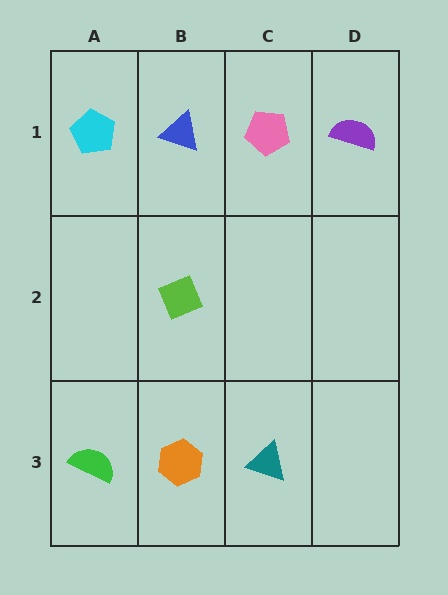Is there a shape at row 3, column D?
No, that cell is empty.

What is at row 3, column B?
An orange hexagon.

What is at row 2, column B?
A lime diamond.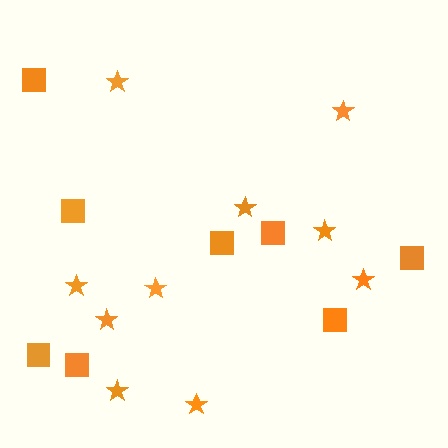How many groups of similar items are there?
There are 2 groups: one group of stars (10) and one group of squares (8).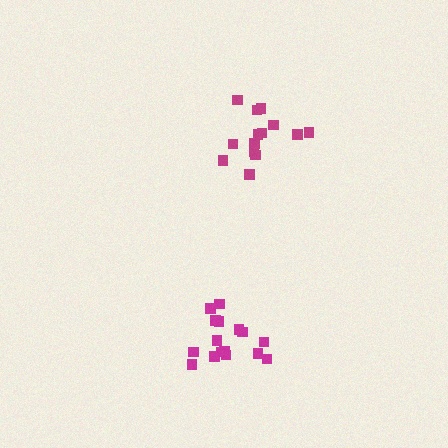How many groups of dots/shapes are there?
There are 2 groups.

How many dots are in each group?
Group 1: 16 dots, Group 2: 14 dots (30 total).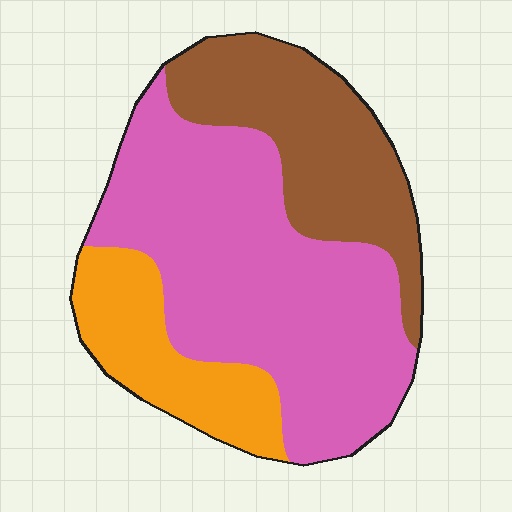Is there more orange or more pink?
Pink.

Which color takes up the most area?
Pink, at roughly 55%.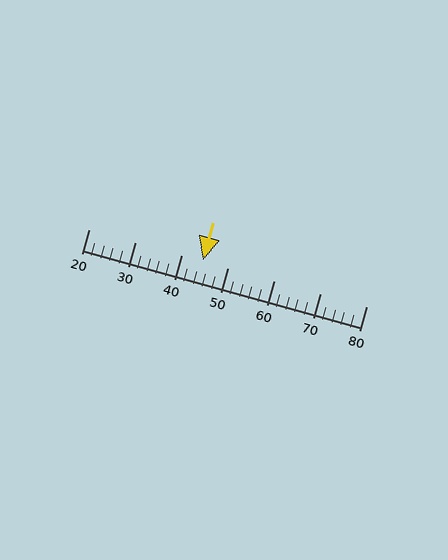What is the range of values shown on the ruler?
The ruler shows values from 20 to 80.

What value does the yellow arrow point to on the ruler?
The yellow arrow points to approximately 45.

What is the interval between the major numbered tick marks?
The major tick marks are spaced 10 units apart.